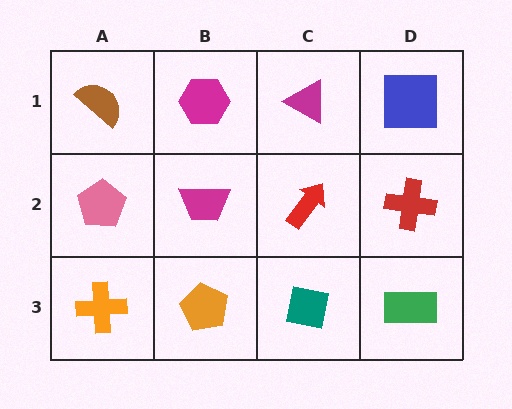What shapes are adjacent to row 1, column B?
A magenta trapezoid (row 2, column B), a brown semicircle (row 1, column A), a magenta triangle (row 1, column C).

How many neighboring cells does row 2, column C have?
4.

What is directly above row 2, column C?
A magenta triangle.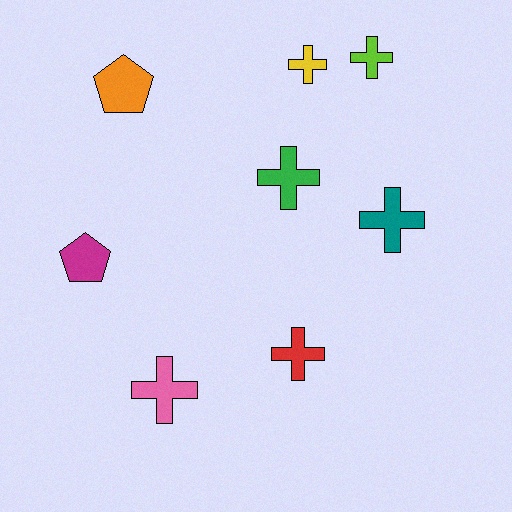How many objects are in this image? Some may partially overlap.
There are 8 objects.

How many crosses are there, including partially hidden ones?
There are 6 crosses.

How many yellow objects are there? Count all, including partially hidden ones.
There is 1 yellow object.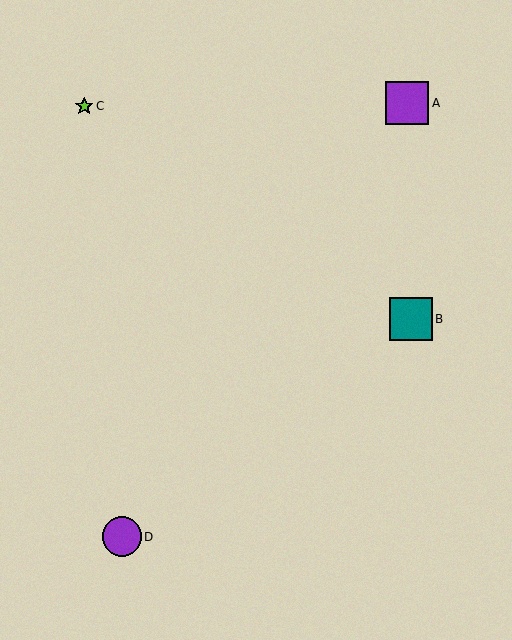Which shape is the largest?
The purple square (labeled A) is the largest.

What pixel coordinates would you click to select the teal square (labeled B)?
Click at (411, 319) to select the teal square B.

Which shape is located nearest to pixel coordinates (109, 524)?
The purple circle (labeled D) at (122, 537) is nearest to that location.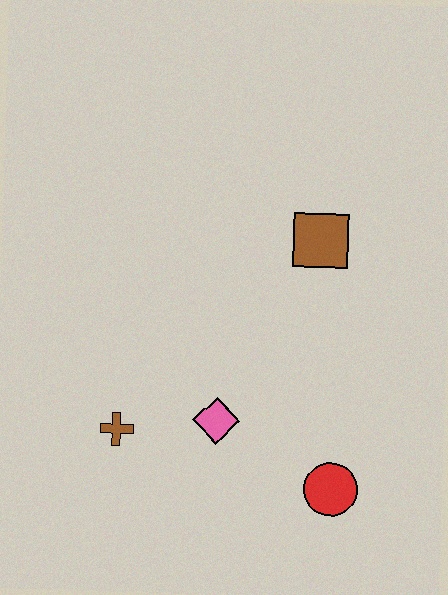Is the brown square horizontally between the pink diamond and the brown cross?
No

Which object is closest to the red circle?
The pink diamond is closest to the red circle.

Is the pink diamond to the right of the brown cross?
Yes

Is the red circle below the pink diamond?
Yes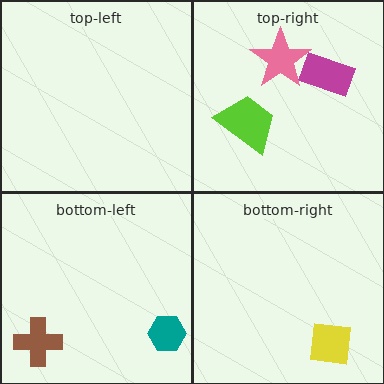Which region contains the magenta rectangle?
The top-right region.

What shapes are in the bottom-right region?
The yellow square.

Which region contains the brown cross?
The bottom-left region.